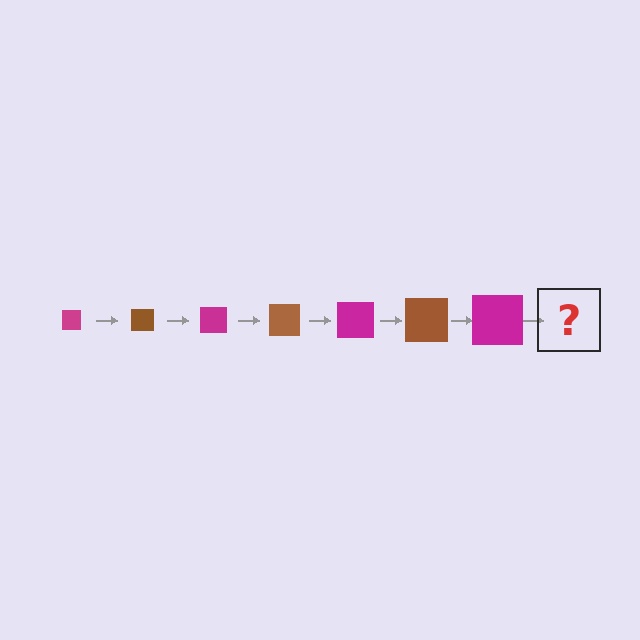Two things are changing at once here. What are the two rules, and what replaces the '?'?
The two rules are that the square grows larger each step and the color cycles through magenta and brown. The '?' should be a brown square, larger than the previous one.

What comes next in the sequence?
The next element should be a brown square, larger than the previous one.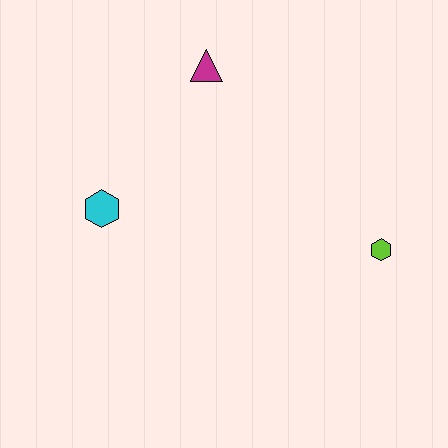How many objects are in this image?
There are 3 objects.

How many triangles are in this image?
There is 1 triangle.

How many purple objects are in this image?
There are no purple objects.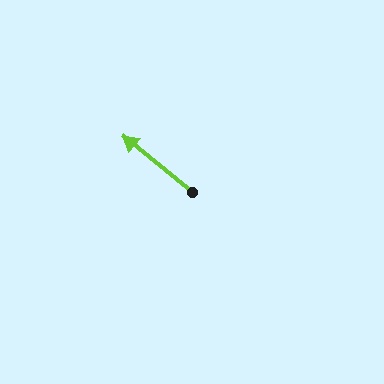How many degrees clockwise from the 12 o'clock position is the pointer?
Approximately 309 degrees.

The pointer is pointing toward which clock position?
Roughly 10 o'clock.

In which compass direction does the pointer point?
Northwest.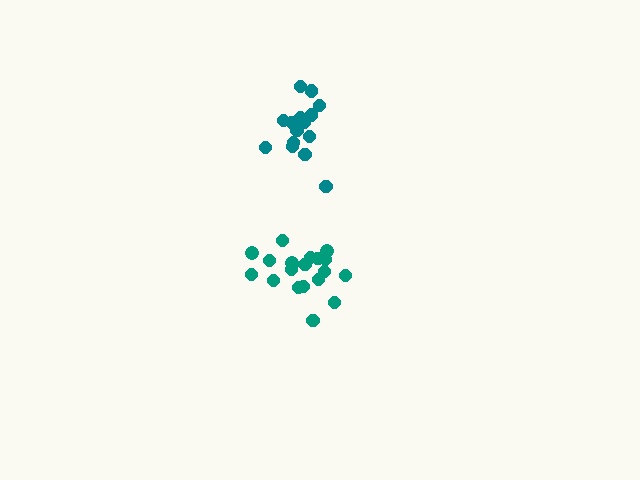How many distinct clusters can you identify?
There are 2 distinct clusters.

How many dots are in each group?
Group 1: 15 dots, Group 2: 19 dots (34 total).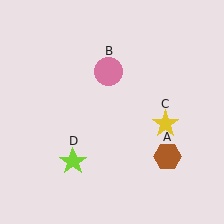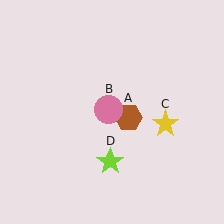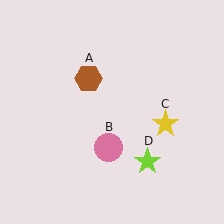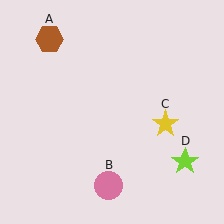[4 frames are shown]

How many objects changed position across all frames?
3 objects changed position: brown hexagon (object A), pink circle (object B), lime star (object D).